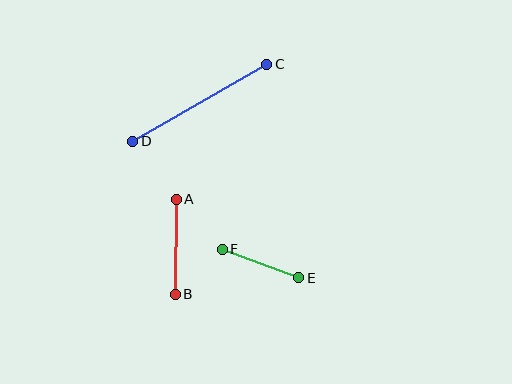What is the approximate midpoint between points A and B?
The midpoint is at approximately (176, 247) pixels.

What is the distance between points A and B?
The distance is approximately 95 pixels.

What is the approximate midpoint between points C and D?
The midpoint is at approximately (200, 103) pixels.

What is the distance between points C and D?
The distance is approximately 155 pixels.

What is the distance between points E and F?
The distance is approximately 81 pixels.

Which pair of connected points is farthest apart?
Points C and D are farthest apart.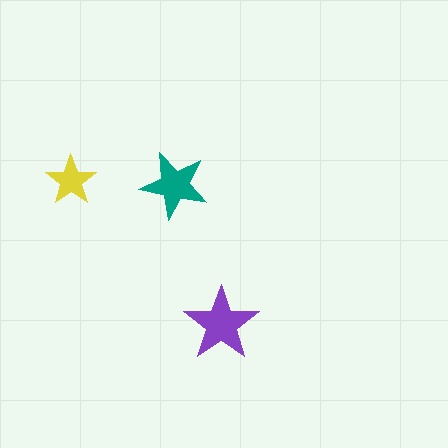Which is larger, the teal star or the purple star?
The purple one.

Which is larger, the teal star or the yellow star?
The teal one.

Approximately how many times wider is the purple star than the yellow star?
About 1.5 times wider.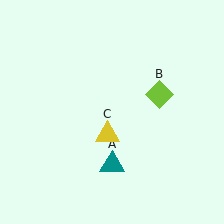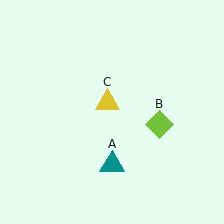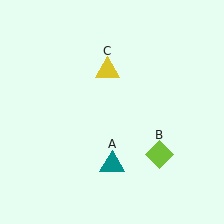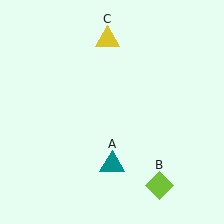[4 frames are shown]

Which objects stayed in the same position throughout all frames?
Teal triangle (object A) remained stationary.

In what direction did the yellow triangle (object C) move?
The yellow triangle (object C) moved up.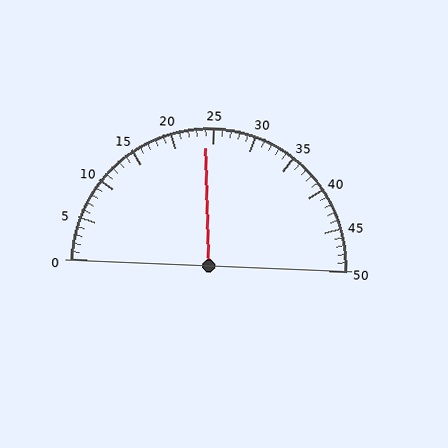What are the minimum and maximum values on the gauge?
The gauge ranges from 0 to 50.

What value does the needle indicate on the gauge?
The needle indicates approximately 24.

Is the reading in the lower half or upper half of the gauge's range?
The reading is in the lower half of the range (0 to 50).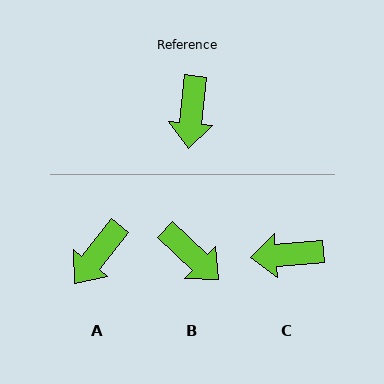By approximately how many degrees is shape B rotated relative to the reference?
Approximately 53 degrees counter-clockwise.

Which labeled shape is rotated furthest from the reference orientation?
C, about 80 degrees away.